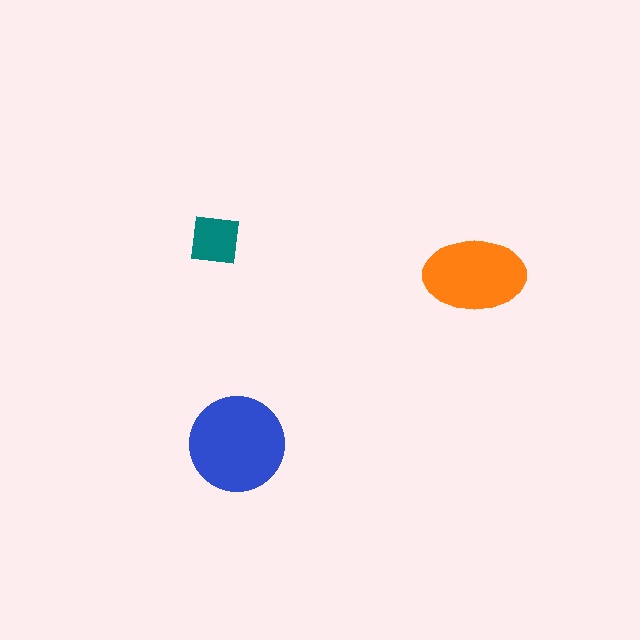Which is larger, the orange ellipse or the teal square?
The orange ellipse.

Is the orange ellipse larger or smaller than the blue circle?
Smaller.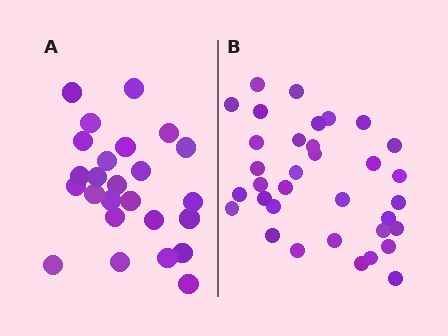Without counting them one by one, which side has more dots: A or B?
Region B (the right region) has more dots.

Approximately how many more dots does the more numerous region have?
Region B has roughly 8 or so more dots than region A.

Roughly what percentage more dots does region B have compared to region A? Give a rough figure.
About 35% more.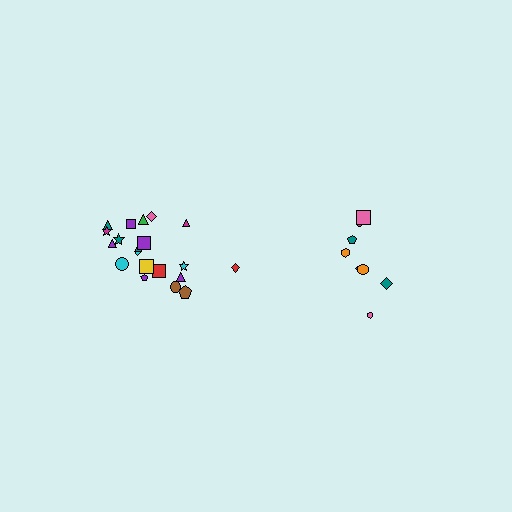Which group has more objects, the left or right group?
The left group.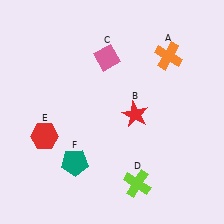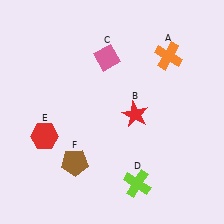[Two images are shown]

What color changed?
The pentagon (F) changed from teal in Image 1 to brown in Image 2.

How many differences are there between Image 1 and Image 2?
There is 1 difference between the two images.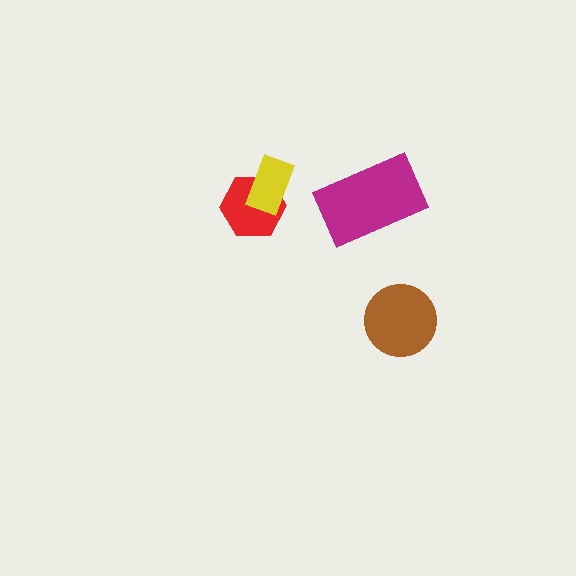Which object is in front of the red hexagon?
The yellow rectangle is in front of the red hexagon.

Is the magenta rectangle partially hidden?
No, no other shape covers it.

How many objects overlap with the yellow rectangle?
1 object overlaps with the yellow rectangle.